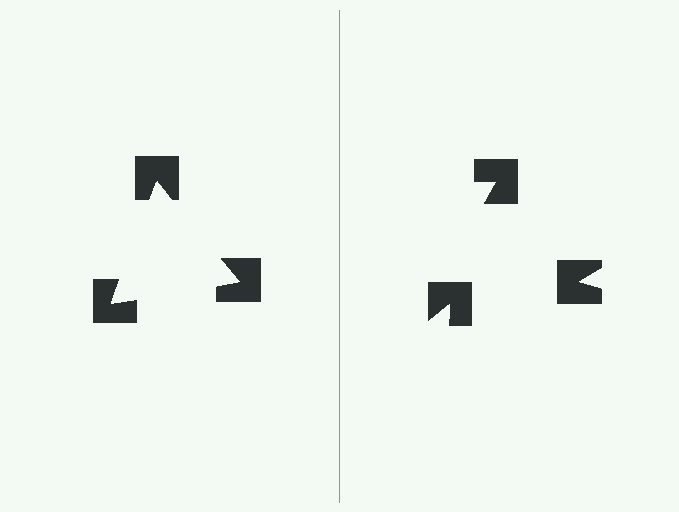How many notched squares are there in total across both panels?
6 — 3 on each side.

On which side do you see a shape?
An illusory triangle appears on the left side. On the right side the wedge cuts are rotated, so no coherent shape forms.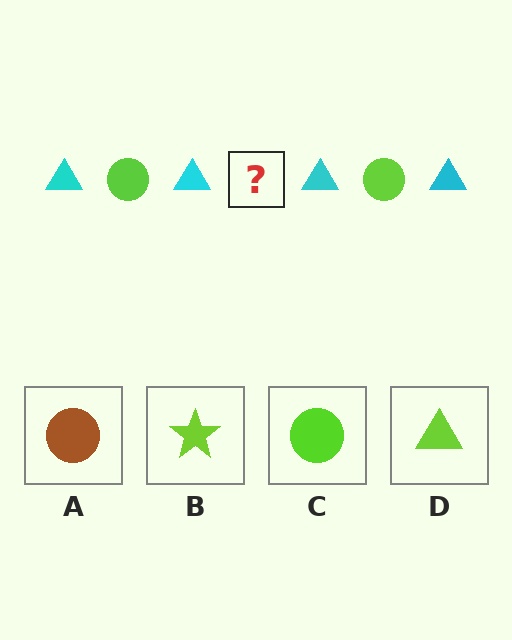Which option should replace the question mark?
Option C.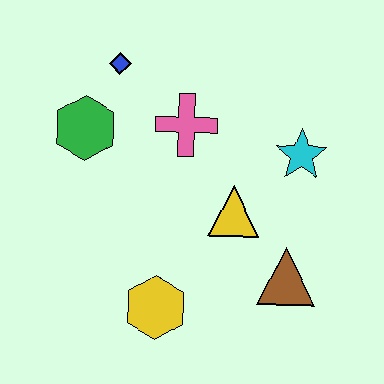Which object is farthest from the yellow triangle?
The blue diamond is farthest from the yellow triangle.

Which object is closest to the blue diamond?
The green hexagon is closest to the blue diamond.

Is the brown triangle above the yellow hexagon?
Yes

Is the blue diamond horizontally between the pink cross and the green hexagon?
Yes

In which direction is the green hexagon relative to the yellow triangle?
The green hexagon is to the left of the yellow triangle.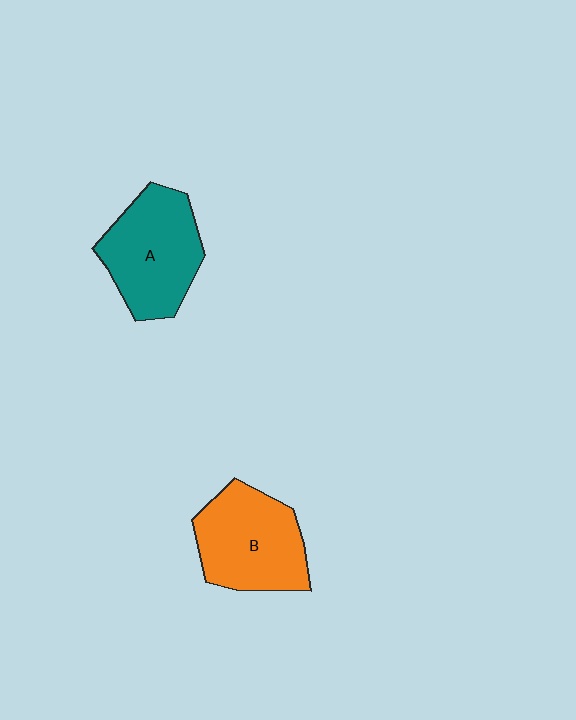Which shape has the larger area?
Shape A (teal).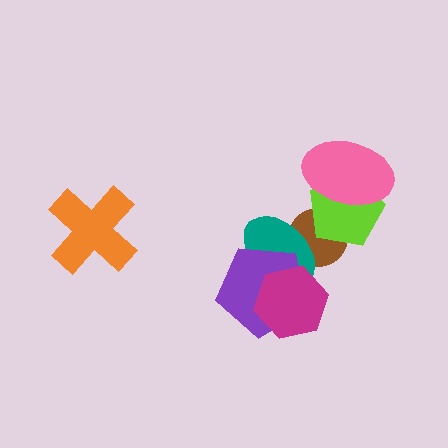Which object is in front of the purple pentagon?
The magenta hexagon is in front of the purple pentagon.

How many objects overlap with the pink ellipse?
1 object overlaps with the pink ellipse.